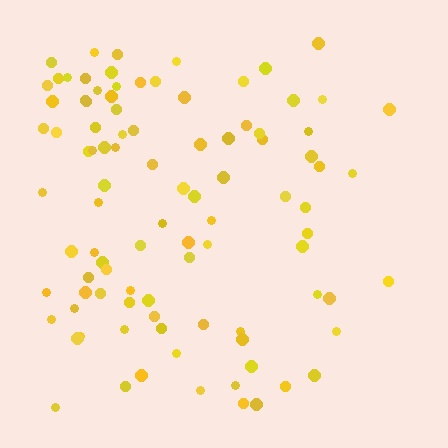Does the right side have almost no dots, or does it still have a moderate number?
Still a moderate number, just noticeably fewer than the left.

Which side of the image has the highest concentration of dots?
The left.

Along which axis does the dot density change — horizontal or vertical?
Horizontal.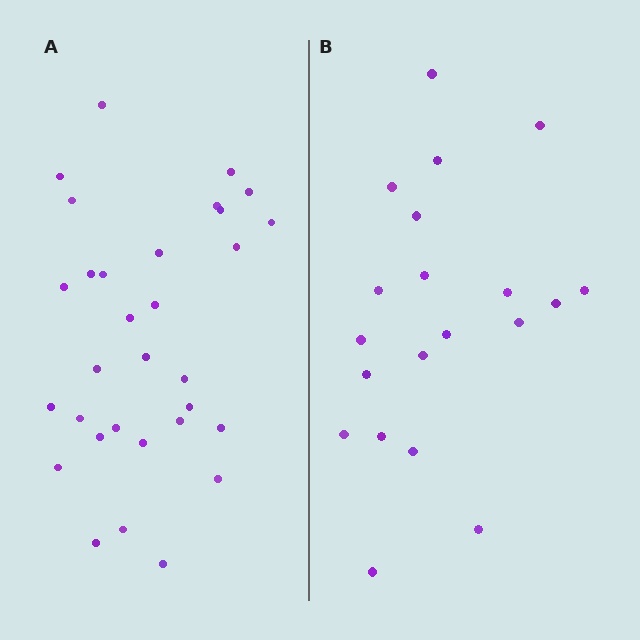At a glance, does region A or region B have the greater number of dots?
Region A (the left region) has more dots.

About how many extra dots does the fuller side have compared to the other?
Region A has roughly 12 or so more dots than region B.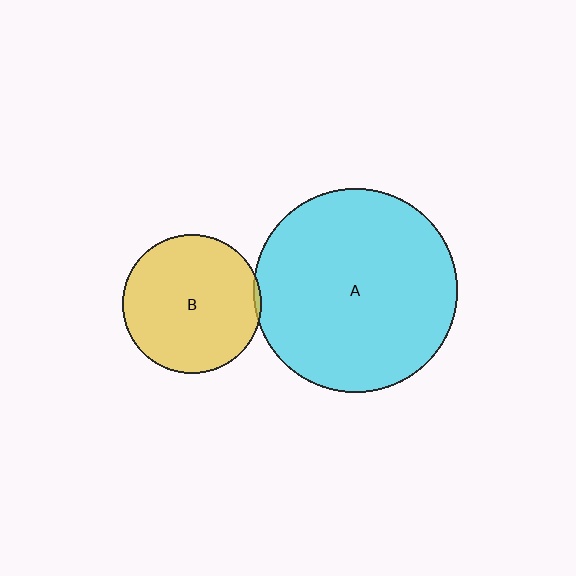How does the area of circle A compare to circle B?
Approximately 2.1 times.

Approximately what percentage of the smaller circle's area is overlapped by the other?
Approximately 5%.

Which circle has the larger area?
Circle A (cyan).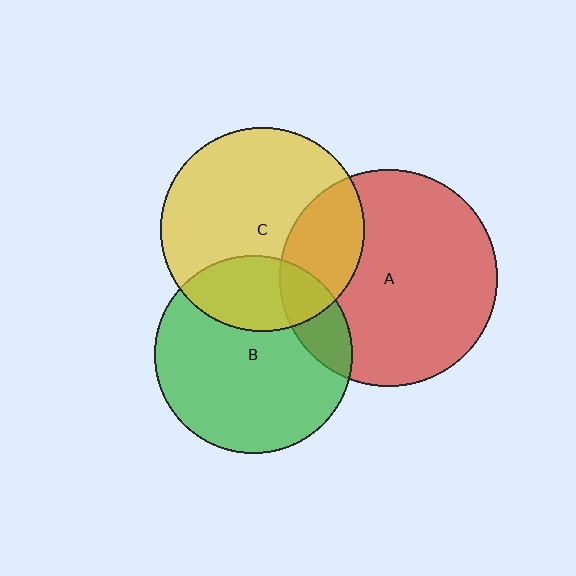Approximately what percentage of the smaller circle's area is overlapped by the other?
Approximately 15%.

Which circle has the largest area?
Circle A (red).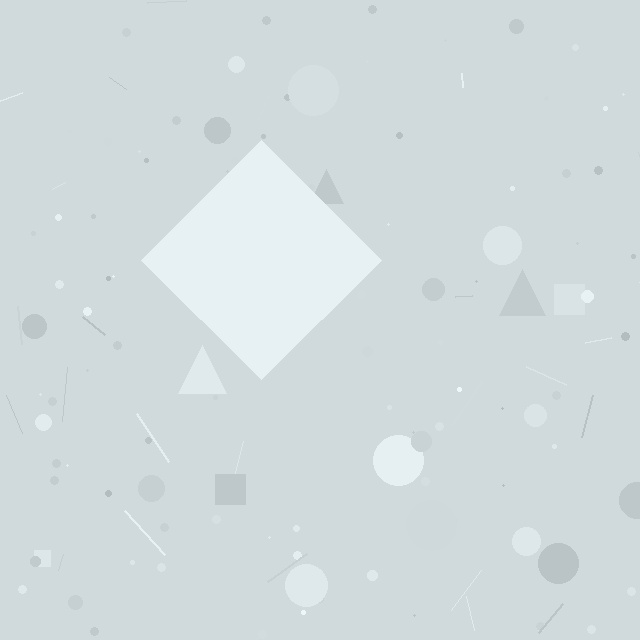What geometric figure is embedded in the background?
A diamond is embedded in the background.